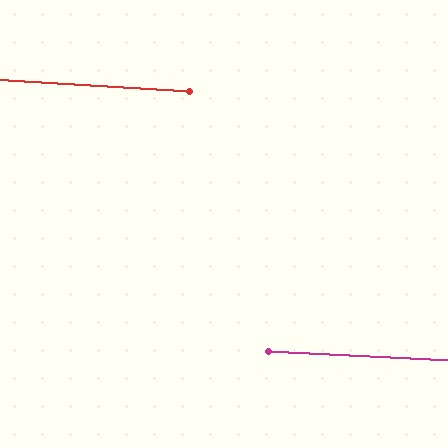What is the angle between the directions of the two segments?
Approximately 0 degrees.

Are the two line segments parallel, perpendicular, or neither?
Parallel — their directions differ by only 0.3°.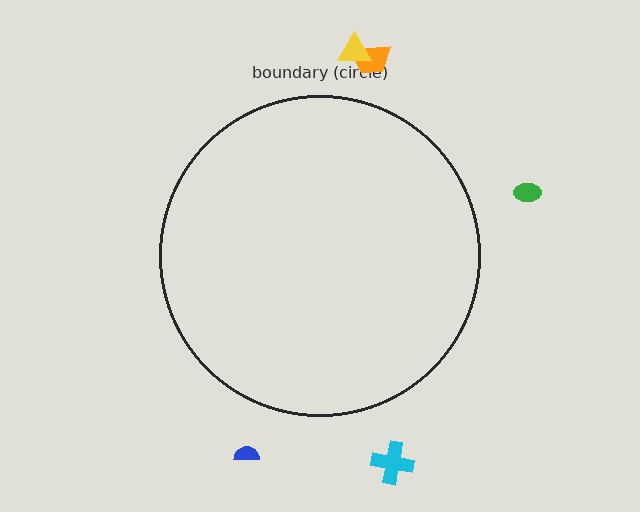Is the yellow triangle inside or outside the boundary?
Outside.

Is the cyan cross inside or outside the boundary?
Outside.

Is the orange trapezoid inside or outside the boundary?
Outside.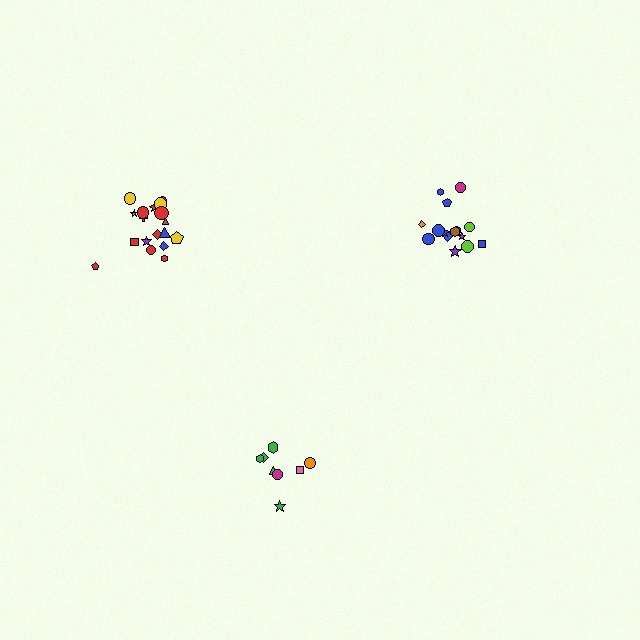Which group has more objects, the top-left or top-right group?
The top-left group.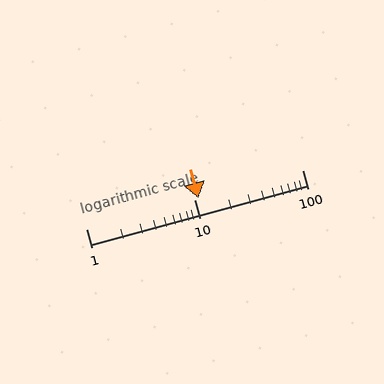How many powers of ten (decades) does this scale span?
The scale spans 2 decades, from 1 to 100.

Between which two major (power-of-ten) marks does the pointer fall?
The pointer is between 10 and 100.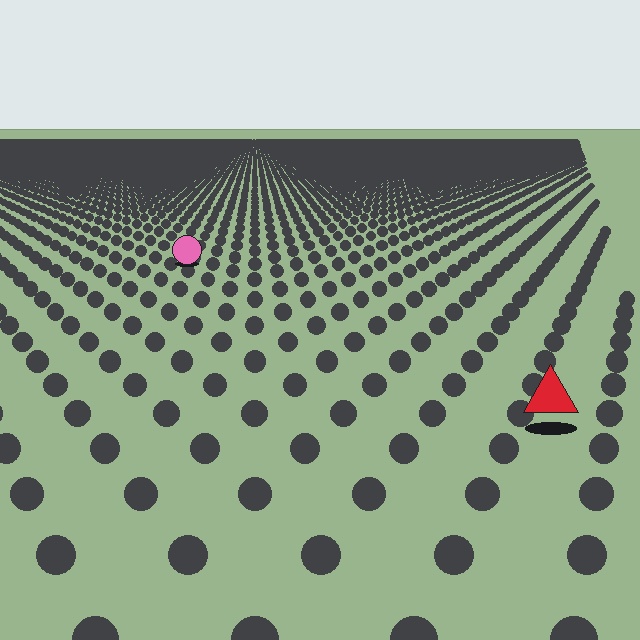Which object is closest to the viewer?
The red triangle is closest. The texture marks near it are larger and more spread out.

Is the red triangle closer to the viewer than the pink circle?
Yes. The red triangle is closer — you can tell from the texture gradient: the ground texture is coarser near it.